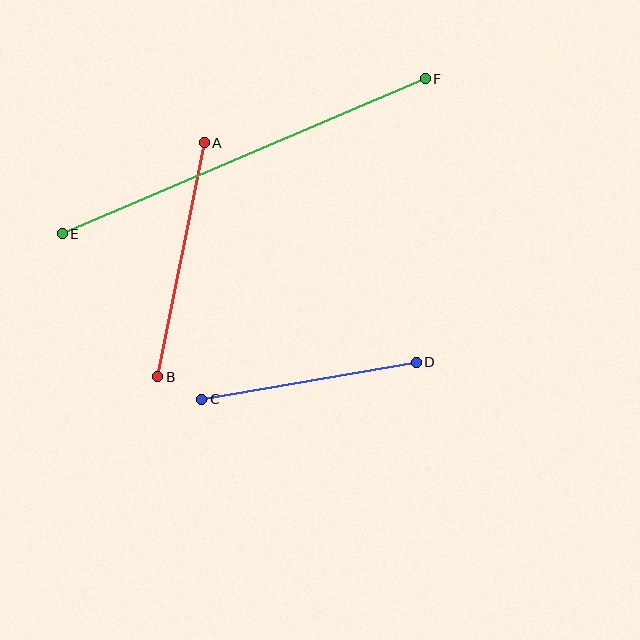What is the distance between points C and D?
The distance is approximately 218 pixels.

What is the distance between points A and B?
The distance is approximately 239 pixels.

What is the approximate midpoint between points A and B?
The midpoint is at approximately (181, 260) pixels.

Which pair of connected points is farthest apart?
Points E and F are farthest apart.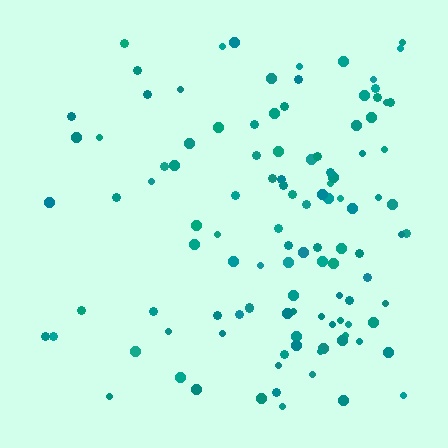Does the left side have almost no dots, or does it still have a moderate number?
Still a moderate number, just noticeably fewer than the right.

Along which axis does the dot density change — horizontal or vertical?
Horizontal.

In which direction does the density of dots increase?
From left to right, with the right side densest.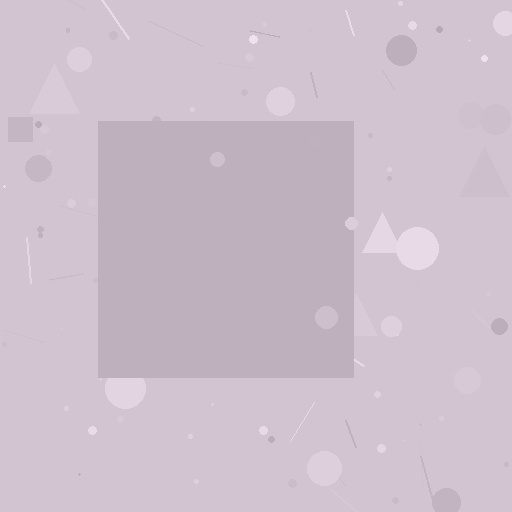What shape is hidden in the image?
A square is hidden in the image.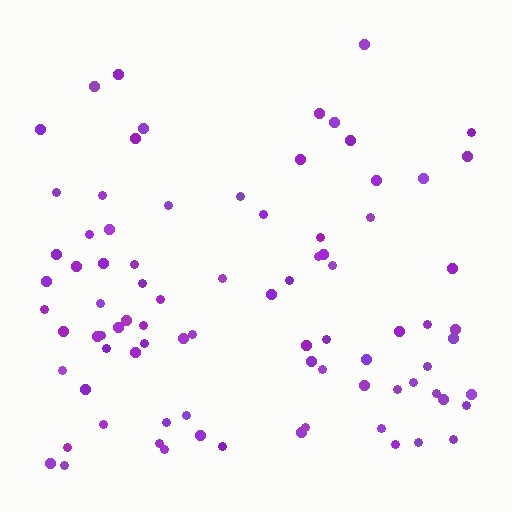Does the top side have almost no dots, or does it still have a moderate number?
Still a moderate number, just noticeably fewer than the bottom.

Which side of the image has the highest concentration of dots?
The bottom.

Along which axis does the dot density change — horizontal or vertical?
Vertical.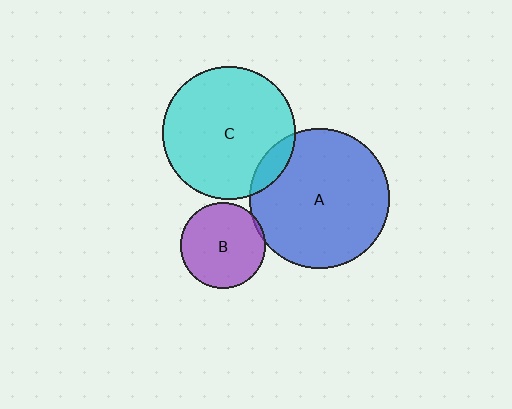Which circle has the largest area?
Circle A (blue).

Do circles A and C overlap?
Yes.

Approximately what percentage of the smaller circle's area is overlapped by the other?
Approximately 10%.